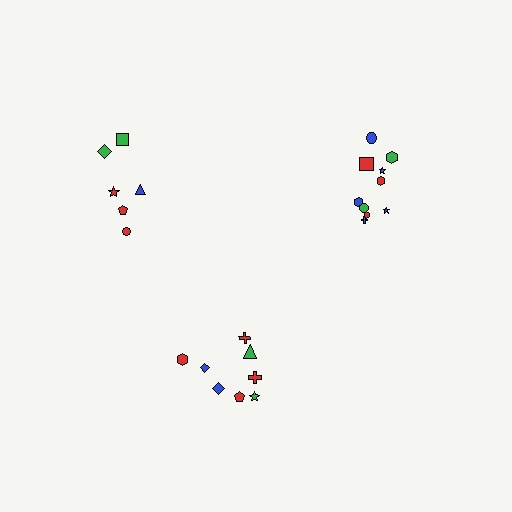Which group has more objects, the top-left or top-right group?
The top-right group.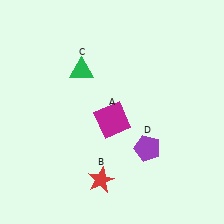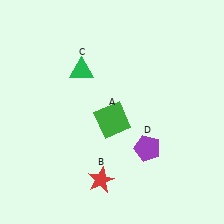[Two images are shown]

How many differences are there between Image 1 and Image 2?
There is 1 difference between the two images.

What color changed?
The square (A) changed from magenta in Image 1 to green in Image 2.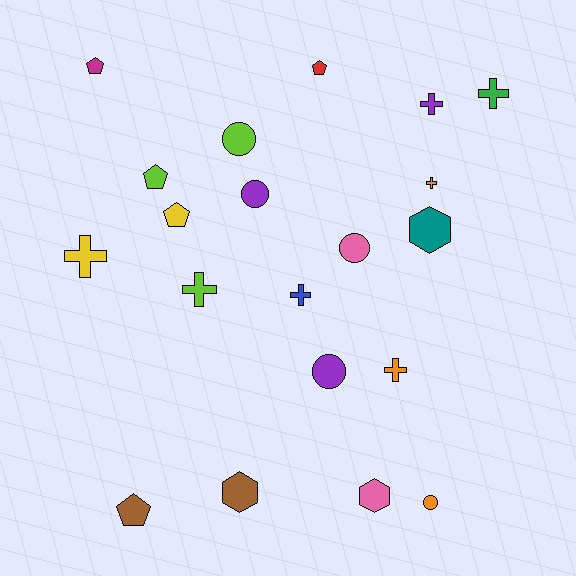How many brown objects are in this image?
There are 2 brown objects.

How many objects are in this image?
There are 20 objects.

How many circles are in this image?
There are 5 circles.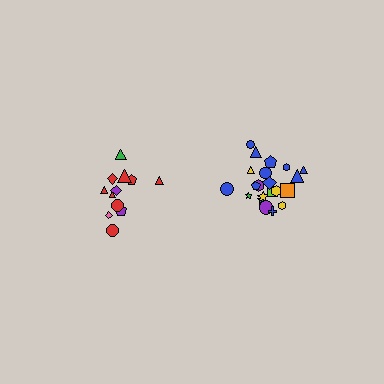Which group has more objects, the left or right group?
The right group.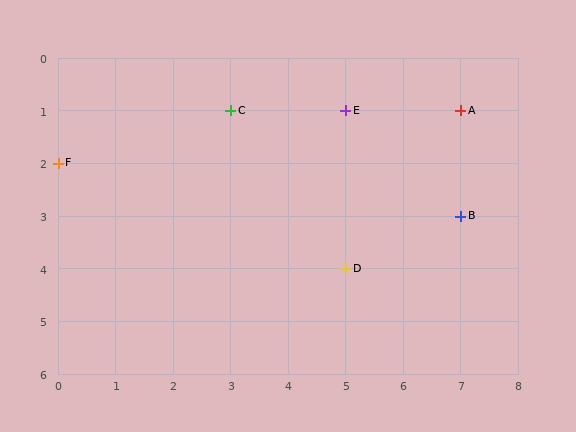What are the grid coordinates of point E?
Point E is at grid coordinates (5, 1).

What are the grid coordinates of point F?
Point F is at grid coordinates (0, 2).